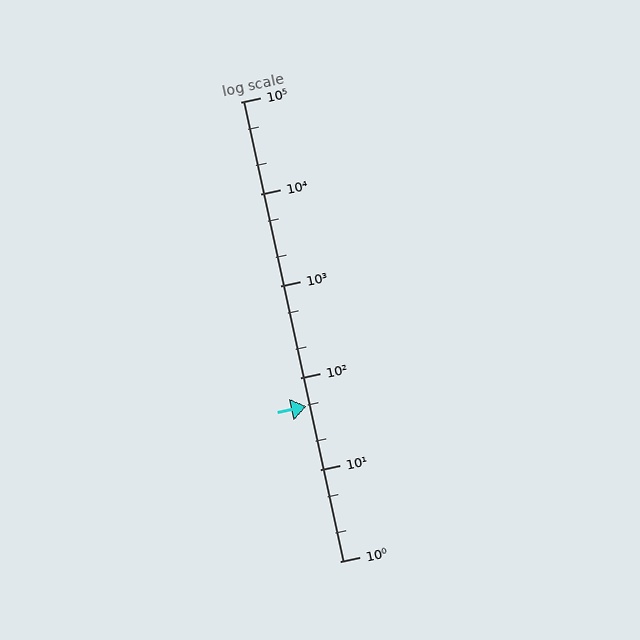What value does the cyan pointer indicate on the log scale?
The pointer indicates approximately 49.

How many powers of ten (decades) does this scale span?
The scale spans 5 decades, from 1 to 100000.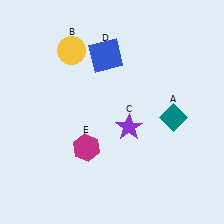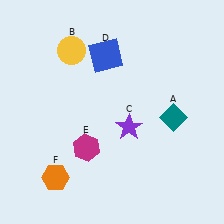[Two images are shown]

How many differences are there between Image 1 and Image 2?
There is 1 difference between the two images.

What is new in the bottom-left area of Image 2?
An orange hexagon (F) was added in the bottom-left area of Image 2.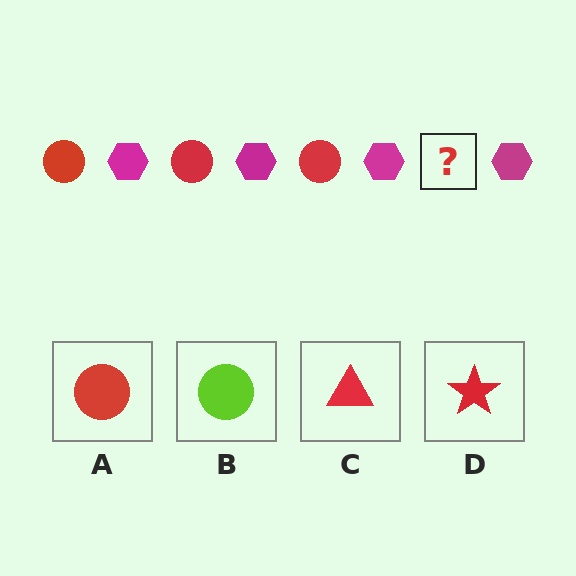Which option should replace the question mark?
Option A.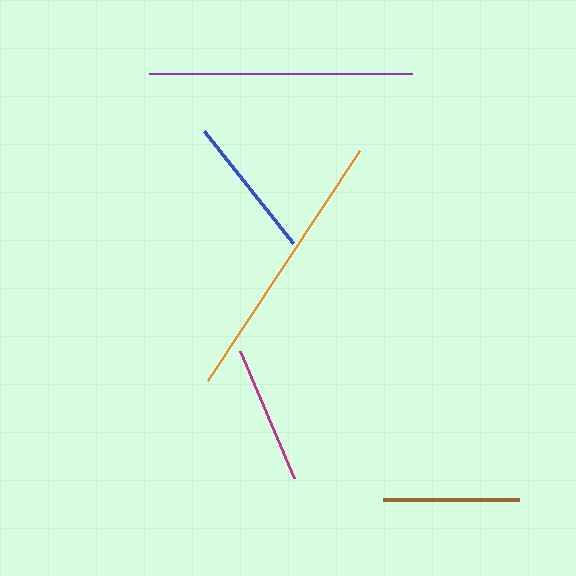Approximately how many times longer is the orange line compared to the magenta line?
The orange line is approximately 2.0 times the length of the magenta line.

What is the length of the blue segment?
The blue segment is approximately 143 pixels long.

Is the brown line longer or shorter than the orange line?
The orange line is longer than the brown line.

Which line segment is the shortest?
The brown line is the shortest at approximately 136 pixels.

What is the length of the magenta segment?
The magenta segment is approximately 138 pixels long.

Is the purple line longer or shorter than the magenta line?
The purple line is longer than the magenta line.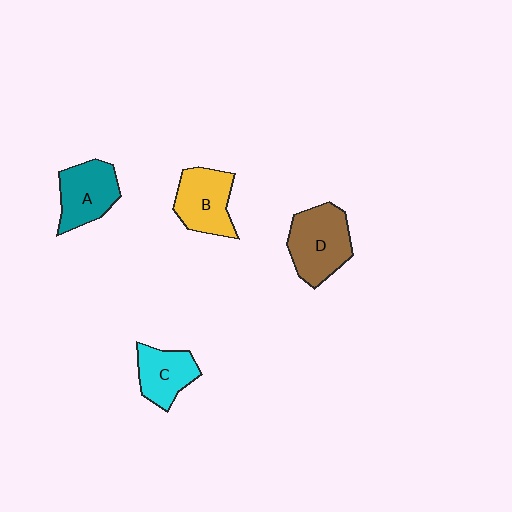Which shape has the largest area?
Shape D (brown).